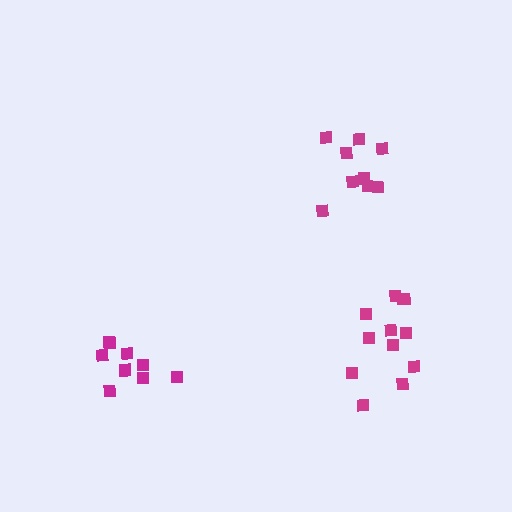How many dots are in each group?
Group 1: 12 dots, Group 2: 9 dots, Group 3: 9 dots (30 total).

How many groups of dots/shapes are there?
There are 3 groups.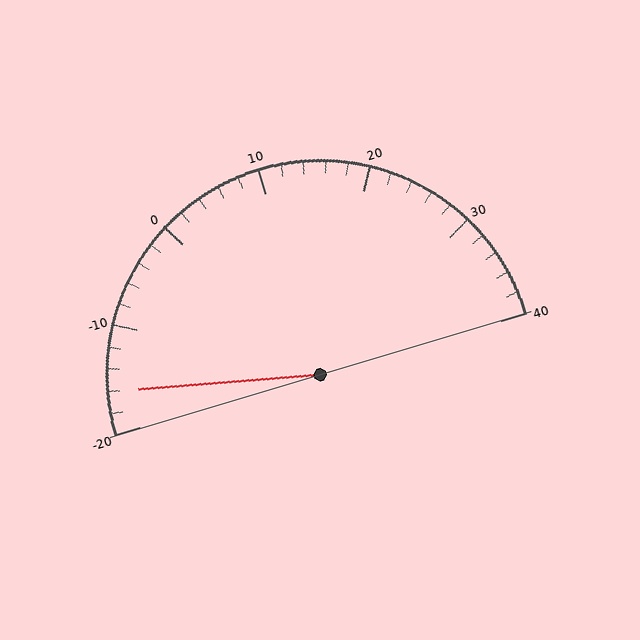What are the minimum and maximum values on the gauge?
The gauge ranges from -20 to 40.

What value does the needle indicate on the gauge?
The needle indicates approximately -16.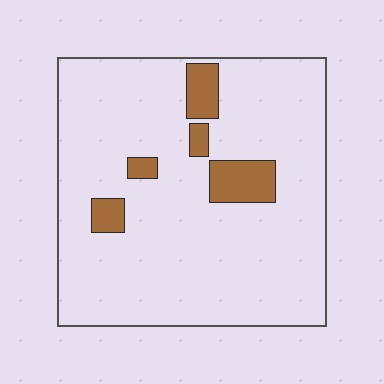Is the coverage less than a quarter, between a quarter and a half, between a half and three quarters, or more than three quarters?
Less than a quarter.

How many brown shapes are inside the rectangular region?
5.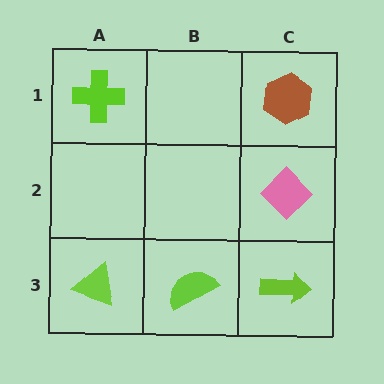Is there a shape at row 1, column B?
No, that cell is empty.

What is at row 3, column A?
A lime triangle.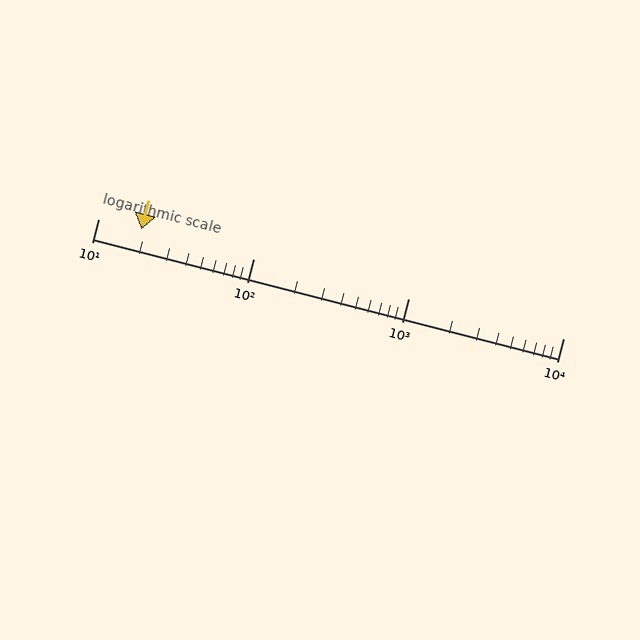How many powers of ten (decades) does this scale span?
The scale spans 3 decades, from 10 to 10000.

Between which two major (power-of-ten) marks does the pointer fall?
The pointer is between 10 and 100.